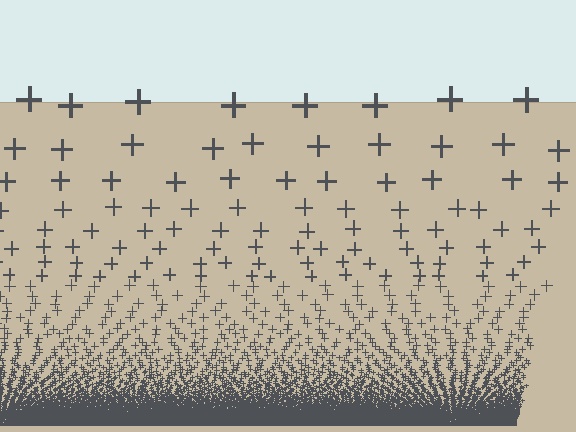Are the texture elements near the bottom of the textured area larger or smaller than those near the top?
Smaller. The gradient is inverted — elements near the bottom are smaller and denser.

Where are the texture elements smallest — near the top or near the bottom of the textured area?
Near the bottom.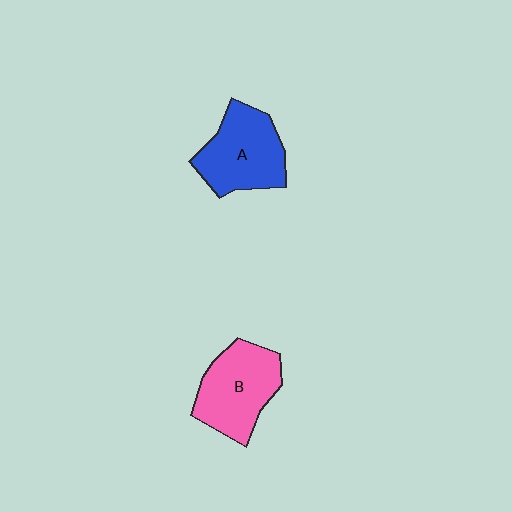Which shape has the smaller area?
Shape A (blue).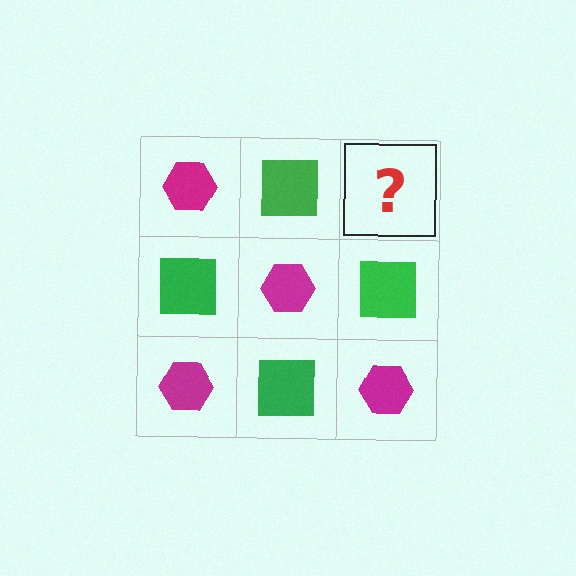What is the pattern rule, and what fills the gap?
The rule is that it alternates magenta hexagon and green square in a checkerboard pattern. The gap should be filled with a magenta hexagon.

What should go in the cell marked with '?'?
The missing cell should contain a magenta hexagon.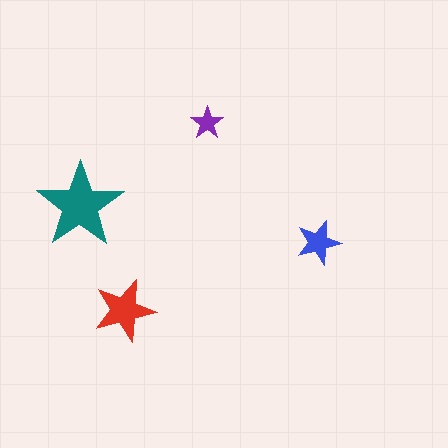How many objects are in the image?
There are 4 objects in the image.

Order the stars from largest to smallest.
the teal one, the red one, the blue one, the purple one.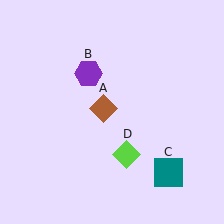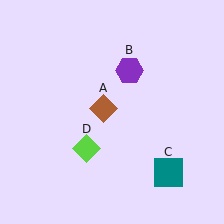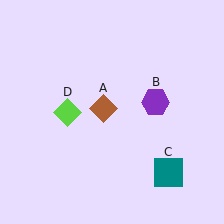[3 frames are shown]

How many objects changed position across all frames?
2 objects changed position: purple hexagon (object B), lime diamond (object D).